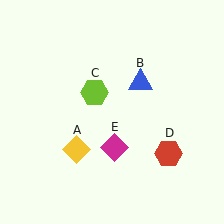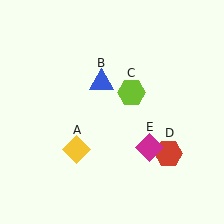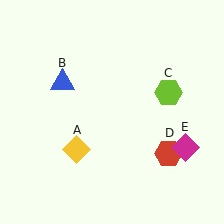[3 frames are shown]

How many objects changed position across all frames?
3 objects changed position: blue triangle (object B), lime hexagon (object C), magenta diamond (object E).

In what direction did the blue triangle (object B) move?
The blue triangle (object B) moved left.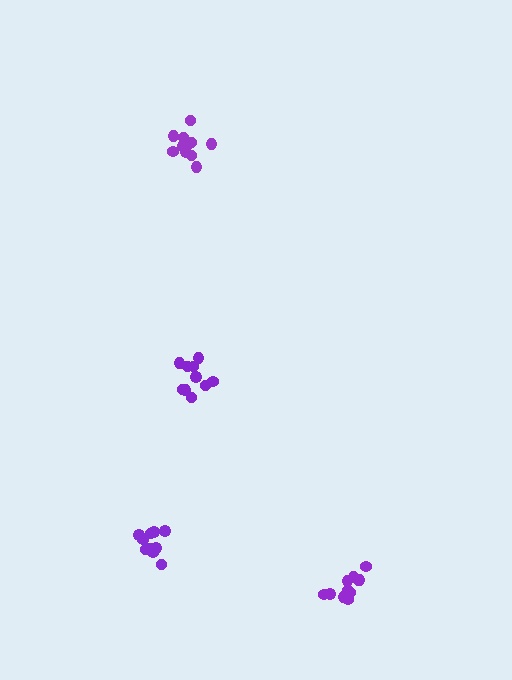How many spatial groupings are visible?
There are 4 spatial groupings.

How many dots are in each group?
Group 1: 10 dots, Group 2: 11 dots, Group 3: 12 dots, Group 4: 12 dots (45 total).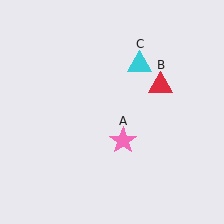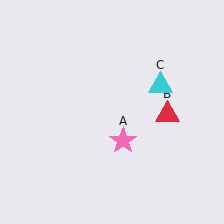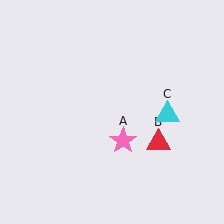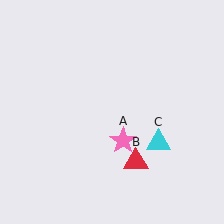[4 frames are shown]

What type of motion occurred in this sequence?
The red triangle (object B), cyan triangle (object C) rotated clockwise around the center of the scene.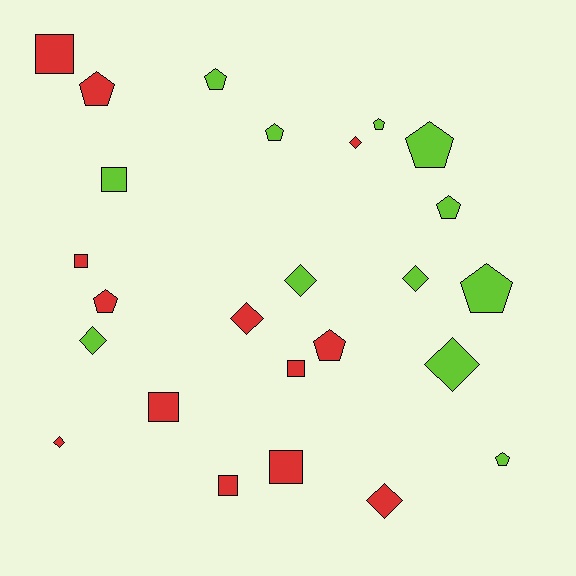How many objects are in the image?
There are 25 objects.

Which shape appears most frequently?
Pentagon, with 10 objects.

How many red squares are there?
There are 6 red squares.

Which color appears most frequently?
Red, with 13 objects.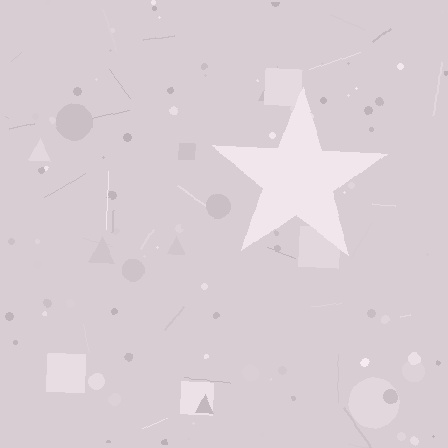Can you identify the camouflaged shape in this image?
The camouflaged shape is a star.